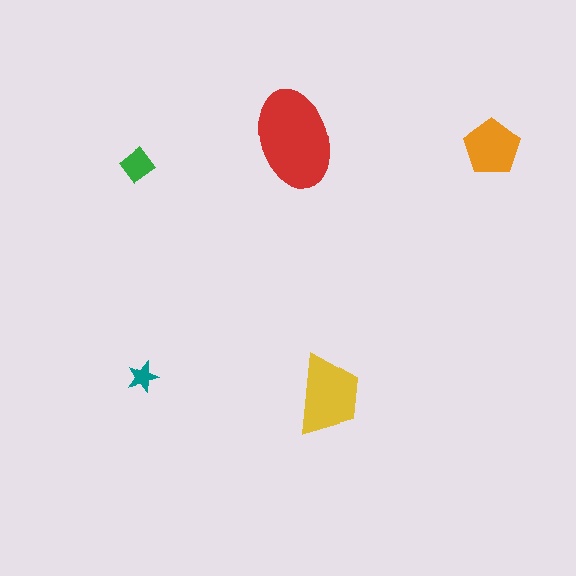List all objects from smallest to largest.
The teal star, the green diamond, the orange pentagon, the yellow trapezoid, the red ellipse.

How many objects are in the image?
There are 5 objects in the image.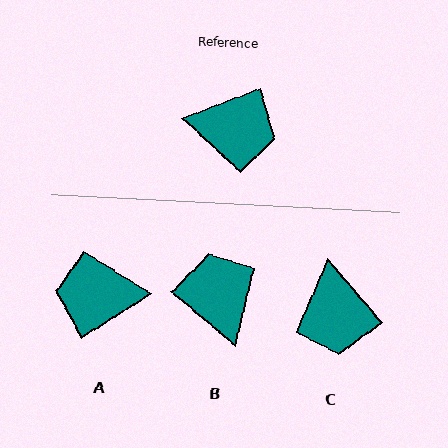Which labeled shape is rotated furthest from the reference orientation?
A, about 168 degrees away.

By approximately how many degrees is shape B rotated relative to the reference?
Approximately 120 degrees counter-clockwise.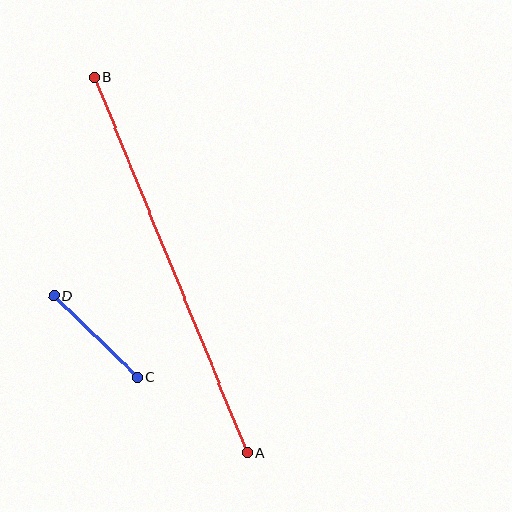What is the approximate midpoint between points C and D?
The midpoint is at approximately (95, 336) pixels.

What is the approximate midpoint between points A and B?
The midpoint is at approximately (171, 265) pixels.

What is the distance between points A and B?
The distance is approximately 406 pixels.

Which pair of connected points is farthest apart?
Points A and B are farthest apart.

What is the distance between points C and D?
The distance is approximately 116 pixels.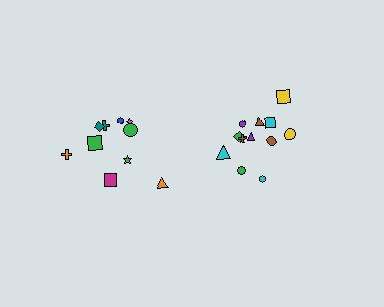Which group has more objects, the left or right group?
The right group.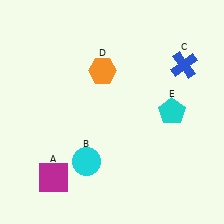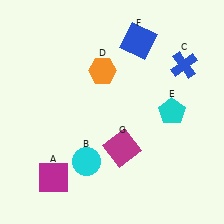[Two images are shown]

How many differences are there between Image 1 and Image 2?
There are 2 differences between the two images.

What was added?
A blue square (F), a magenta square (G) were added in Image 2.